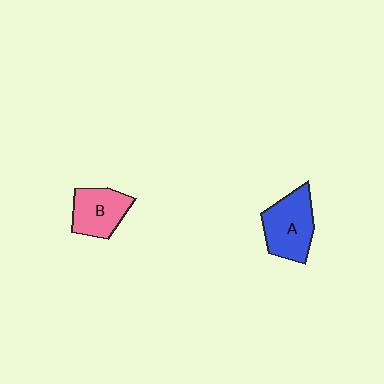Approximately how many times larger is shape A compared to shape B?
Approximately 1.2 times.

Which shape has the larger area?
Shape A (blue).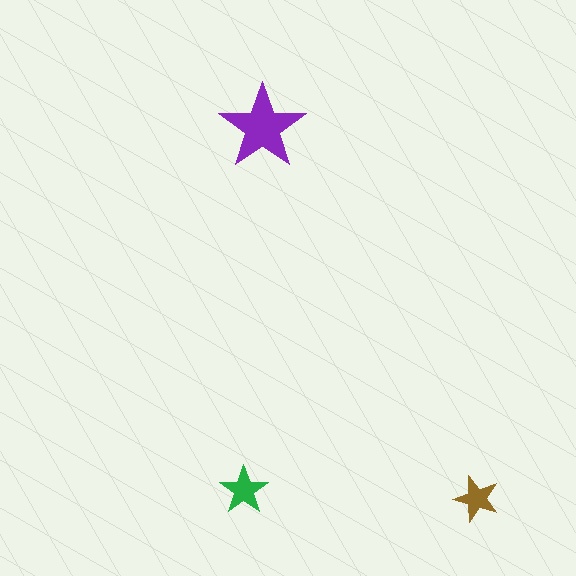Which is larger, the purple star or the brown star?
The purple one.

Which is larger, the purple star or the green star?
The purple one.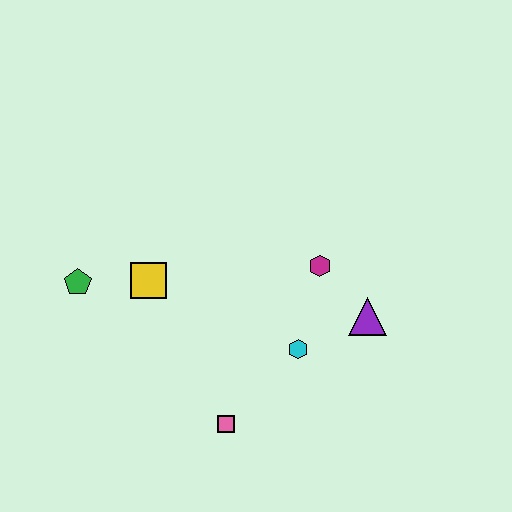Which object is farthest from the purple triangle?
The green pentagon is farthest from the purple triangle.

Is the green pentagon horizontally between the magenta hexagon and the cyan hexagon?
No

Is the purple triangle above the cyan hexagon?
Yes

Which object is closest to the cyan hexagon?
The purple triangle is closest to the cyan hexagon.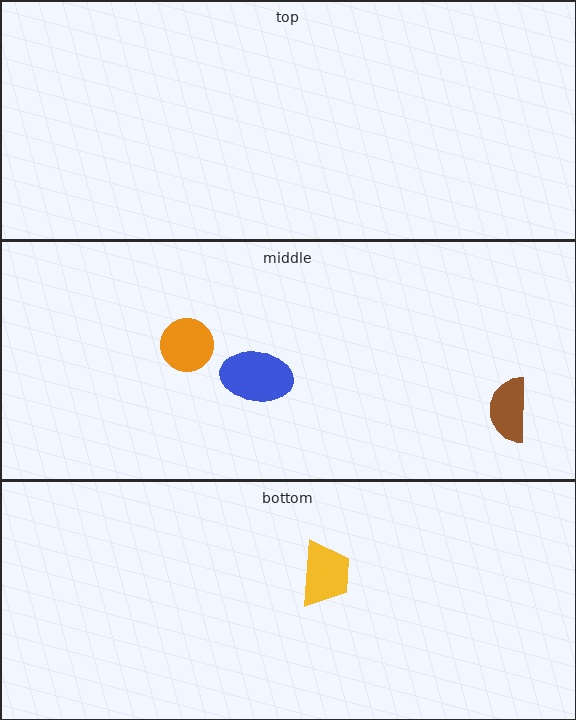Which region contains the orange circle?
The middle region.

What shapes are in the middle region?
The blue ellipse, the brown semicircle, the orange circle.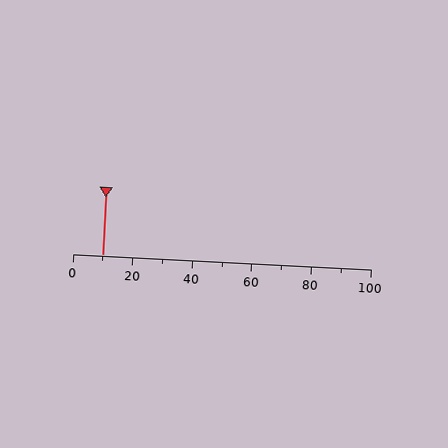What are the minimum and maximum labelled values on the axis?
The axis runs from 0 to 100.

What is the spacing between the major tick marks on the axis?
The major ticks are spaced 20 apart.